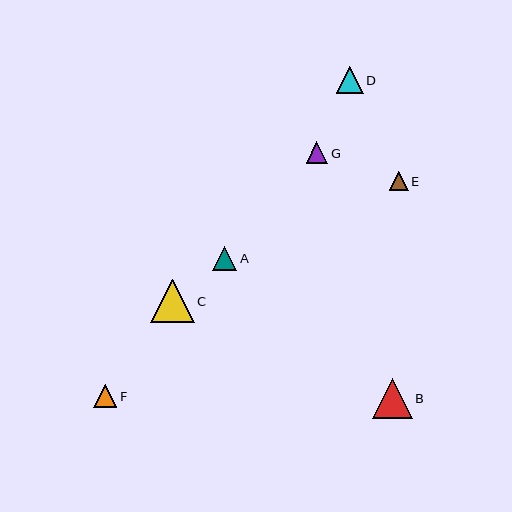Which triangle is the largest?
Triangle C is the largest with a size of approximately 43 pixels.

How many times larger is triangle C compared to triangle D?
Triangle C is approximately 1.6 times the size of triangle D.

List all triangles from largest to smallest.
From largest to smallest: C, B, D, A, F, G, E.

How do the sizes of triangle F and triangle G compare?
Triangle F and triangle G are approximately the same size.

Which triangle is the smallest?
Triangle E is the smallest with a size of approximately 19 pixels.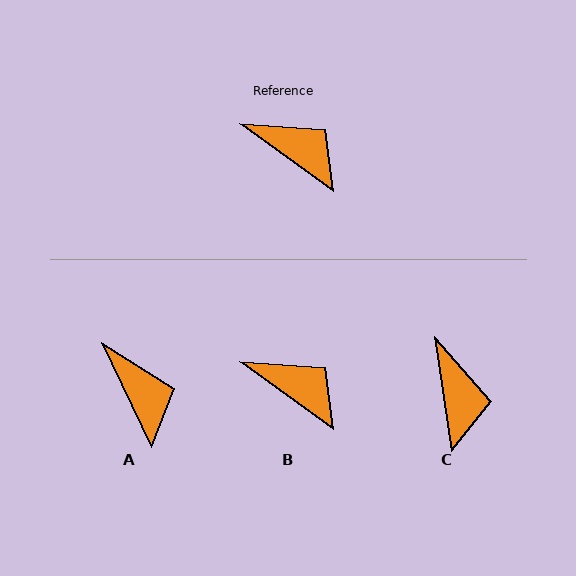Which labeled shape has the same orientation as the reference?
B.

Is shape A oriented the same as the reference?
No, it is off by about 28 degrees.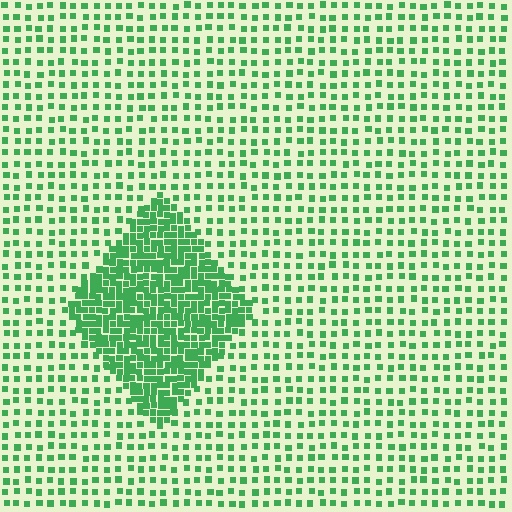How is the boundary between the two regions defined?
The boundary is defined by a change in element density (approximately 2.7x ratio). All elements are the same color, size, and shape.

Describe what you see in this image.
The image contains small green elements arranged at two different densities. A diamond-shaped region is visible where the elements are more densely packed than the surrounding area.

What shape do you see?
I see a diamond.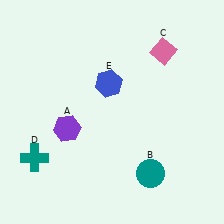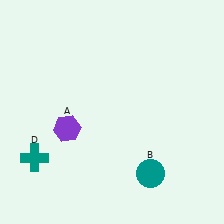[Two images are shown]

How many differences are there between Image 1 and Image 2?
There are 2 differences between the two images.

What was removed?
The blue hexagon (E), the pink diamond (C) were removed in Image 2.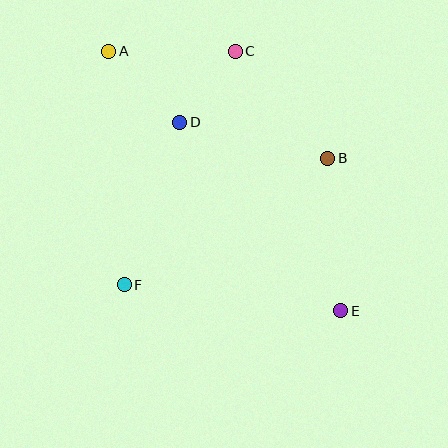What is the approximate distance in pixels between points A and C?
The distance between A and C is approximately 126 pixels.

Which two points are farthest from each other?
Points A and E are farthest from each other.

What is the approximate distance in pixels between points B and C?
The distance between B and C is approximately 142 pixels.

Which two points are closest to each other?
Points C and D are closest to each other.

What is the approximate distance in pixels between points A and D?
The distance between A and D is approximately 100 pixels.